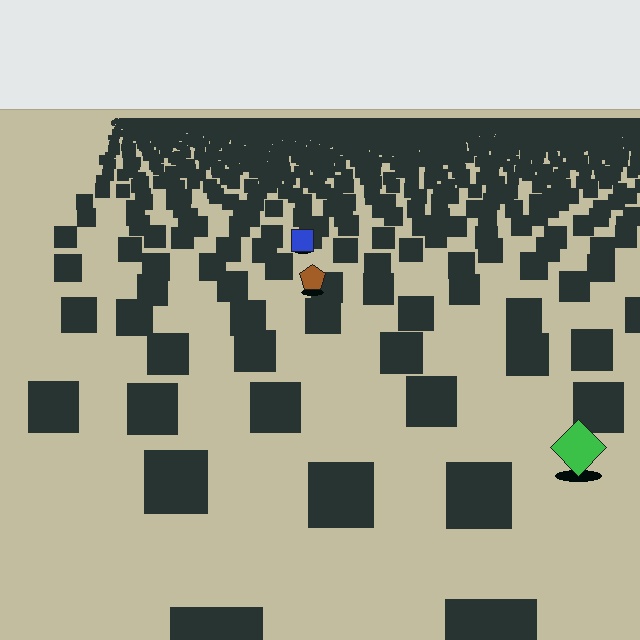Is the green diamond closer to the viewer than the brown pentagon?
Yes. The green diamond is closer — you can tell from the texture gradient: the ground texture is coarser near it.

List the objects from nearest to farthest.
From nearest to farthest: the green diamond, the brown pentagon, the blue square.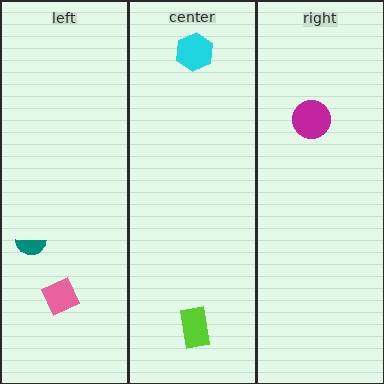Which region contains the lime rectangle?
The center region.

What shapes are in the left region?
The teal semicircle, the pink square.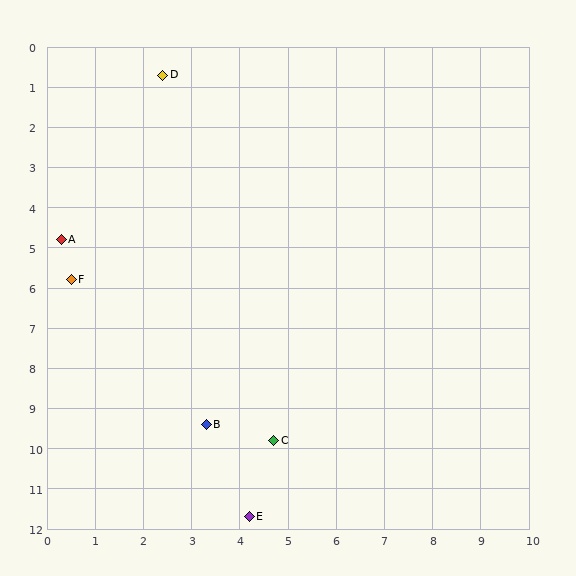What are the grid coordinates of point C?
Point C is at approximately (4.7, 9.8).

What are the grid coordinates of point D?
Point D is at approximately (2.4, 0.7).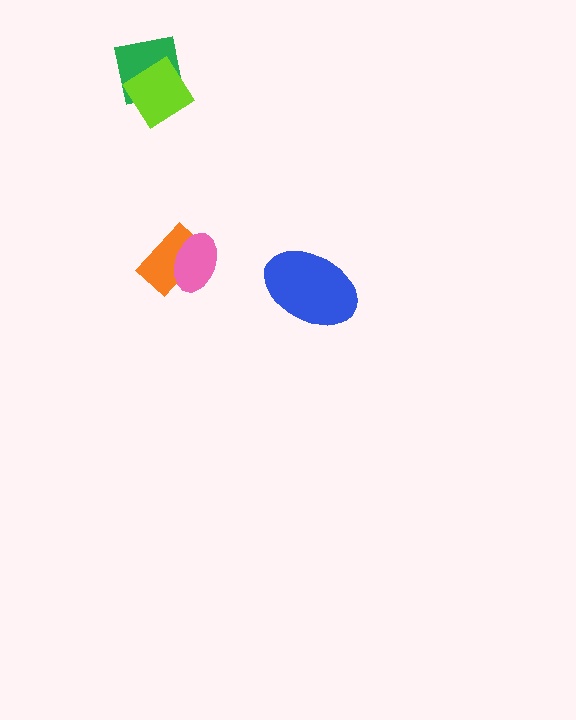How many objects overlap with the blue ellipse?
0 objects overlap with the blue ellipse.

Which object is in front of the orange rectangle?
The pink ellipse is in front of the orange rectangle.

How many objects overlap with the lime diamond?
1 object overlaps with the lime diamond.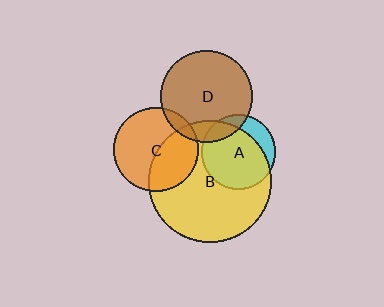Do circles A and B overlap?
Yes.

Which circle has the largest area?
Circle B (yellow).